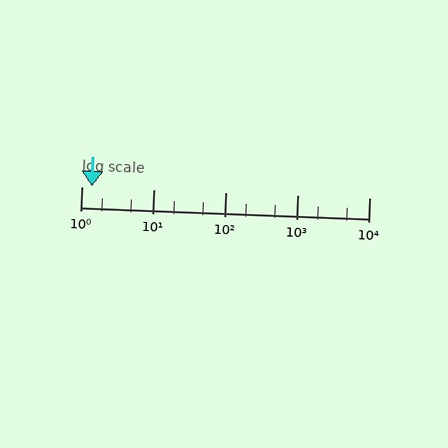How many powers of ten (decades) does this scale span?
The scale spans 4 decades, from 1 to 10000.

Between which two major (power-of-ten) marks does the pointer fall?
The pointer is between 1 and 10.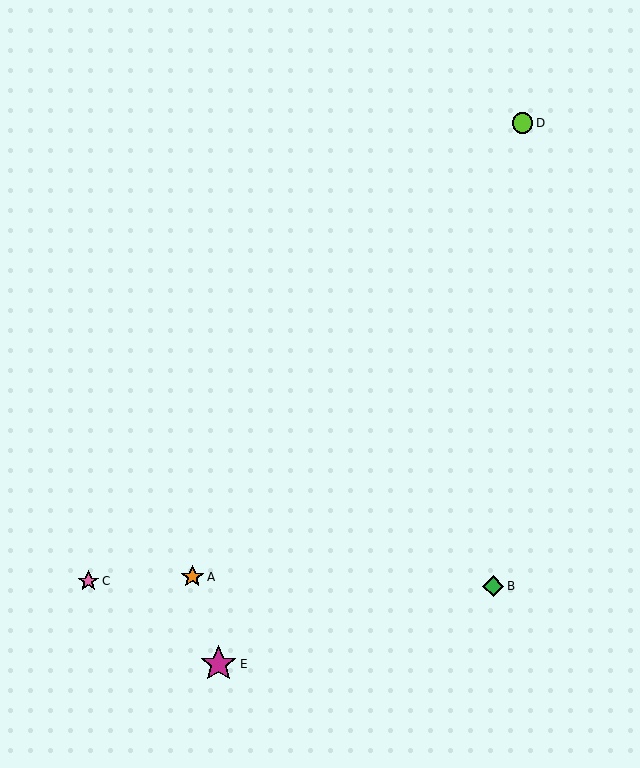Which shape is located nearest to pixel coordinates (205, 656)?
The magenta star (labeled E) at (218, 664) is nearest to that location.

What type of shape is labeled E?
Shape E is a magenta star.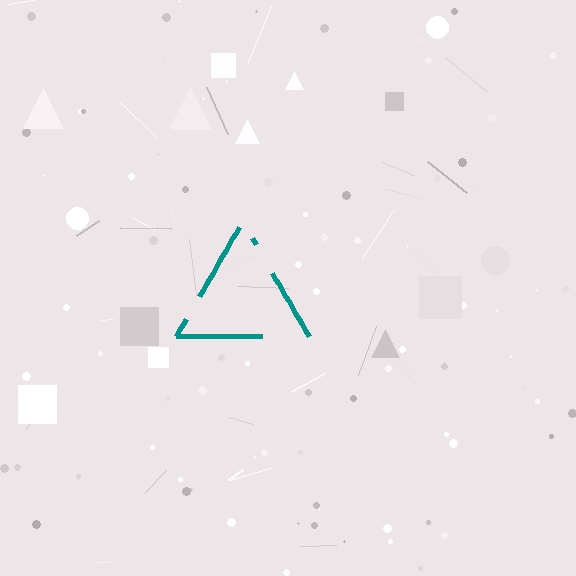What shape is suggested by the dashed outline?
The dashed outline suggests a triangle.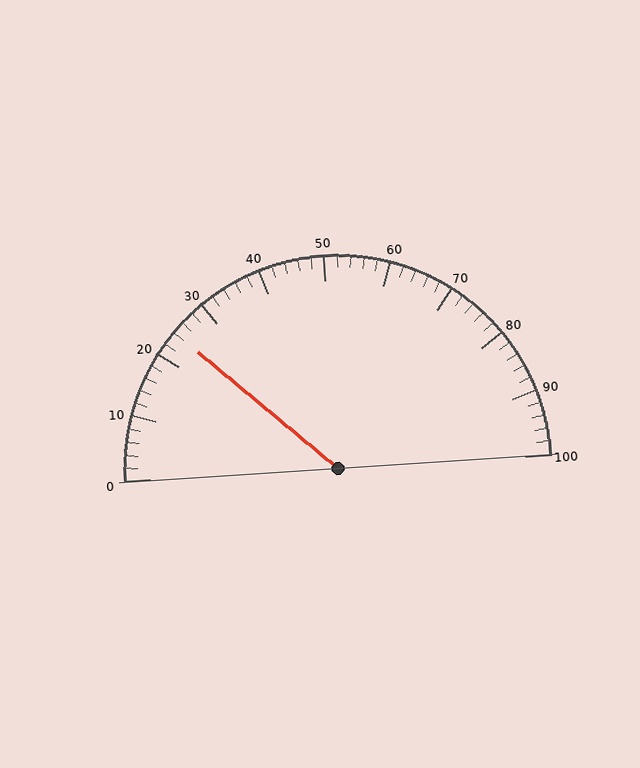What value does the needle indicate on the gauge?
The needle indicates approximately 24.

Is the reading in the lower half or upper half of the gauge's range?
The reading is in the lower half of the range (0 to 100).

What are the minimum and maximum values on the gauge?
The gauge ranges from 0 to 100.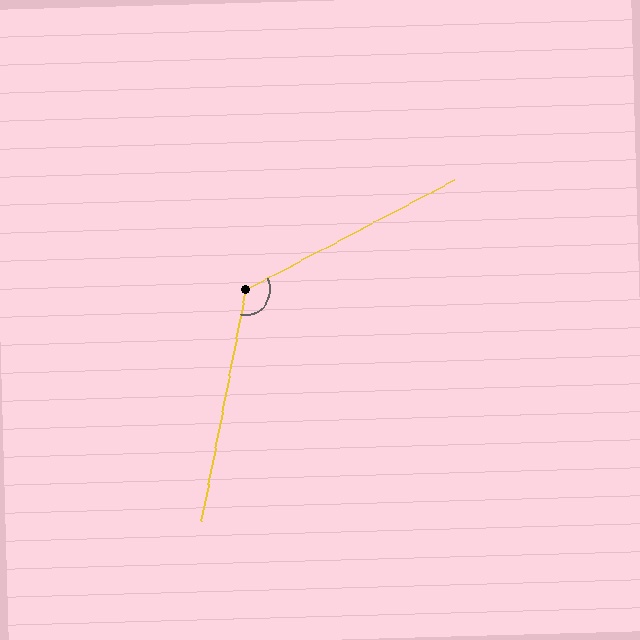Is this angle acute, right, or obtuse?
It is obtuse.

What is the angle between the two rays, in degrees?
Approximately 129 degrees.